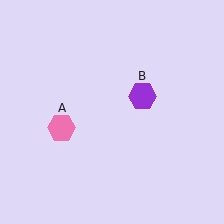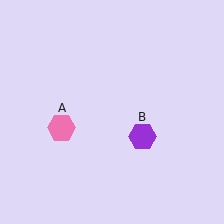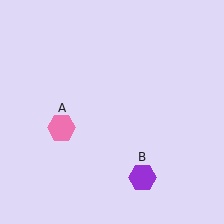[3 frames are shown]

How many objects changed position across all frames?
1 object changed position: purple hexagon (object B).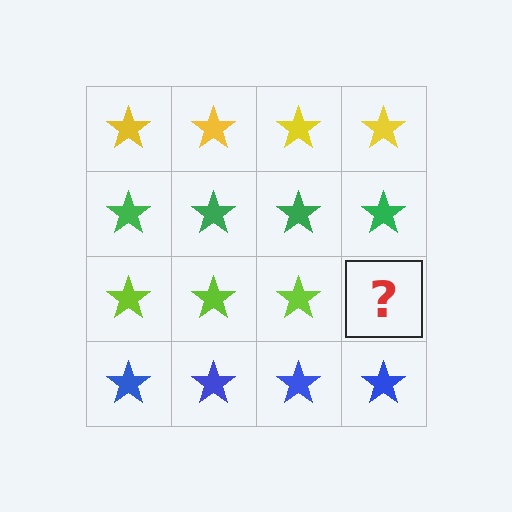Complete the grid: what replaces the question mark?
The question mark should be replaced with a lime star.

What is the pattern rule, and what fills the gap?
The rule is that each row has a consistent color. The gap should be filled with a lime star.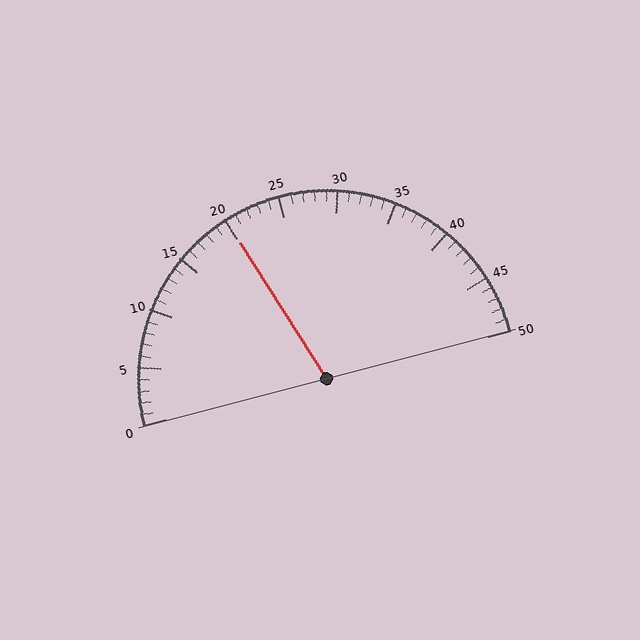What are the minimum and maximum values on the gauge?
The gauge ranges from 0 to 50.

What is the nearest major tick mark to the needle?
The nearest major tick mark is 20.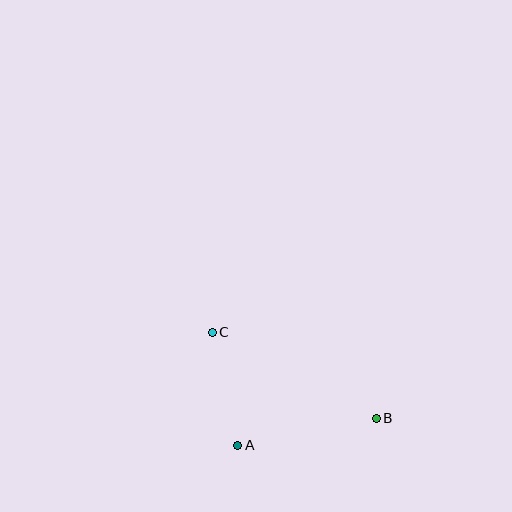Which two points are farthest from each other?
Points B and C are farthest from each other.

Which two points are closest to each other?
Points A and C are closest to each other.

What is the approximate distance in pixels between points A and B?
The distance between A and B is approximately 141 pixels.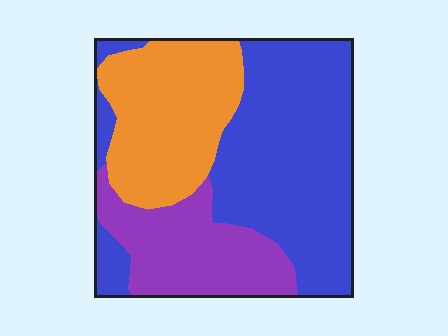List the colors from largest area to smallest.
From largest to smallest: blue, orange, purple.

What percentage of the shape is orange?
Orange covers 28% of the shape.